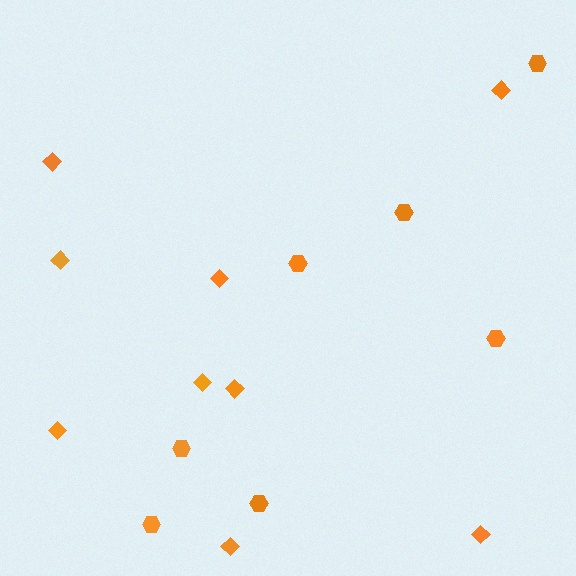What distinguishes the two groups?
There are 2 groups: one group of hexagons (7) and one group of diamonds (9).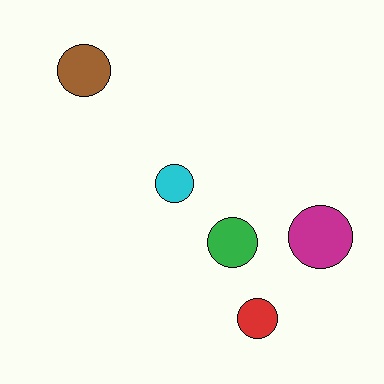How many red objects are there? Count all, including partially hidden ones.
There is 1 red object.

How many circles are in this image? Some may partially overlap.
There are 5 circles.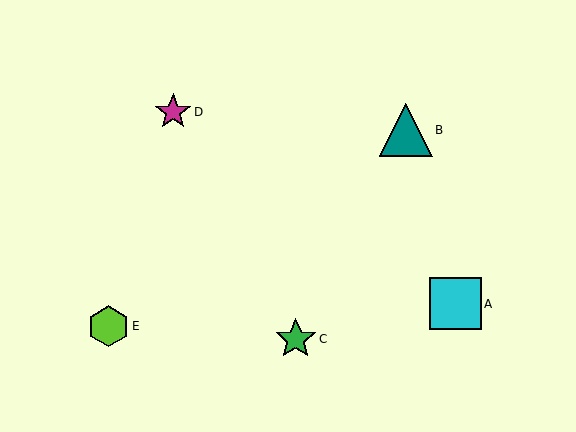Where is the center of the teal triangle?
The center of the teal triangle is at (406, 130).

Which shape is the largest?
The teal triangle (labeled B) is the largest.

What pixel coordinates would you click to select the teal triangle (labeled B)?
Click at (406, 130) to select the teal triangle B.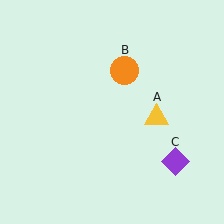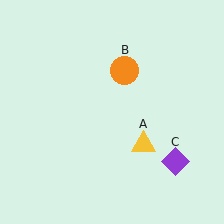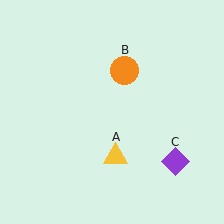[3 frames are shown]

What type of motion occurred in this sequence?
The yellow triangle (object A) rotated clockwise around the center of the scene.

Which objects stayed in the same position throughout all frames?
Orange circle (object B) and purple diamond (object C) remained stationary.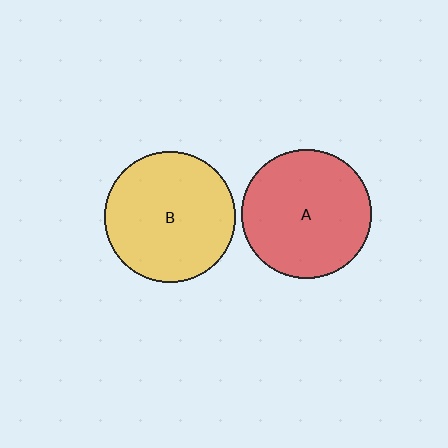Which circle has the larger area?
Circle B (yellow).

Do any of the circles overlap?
No, none of the circles overlap.